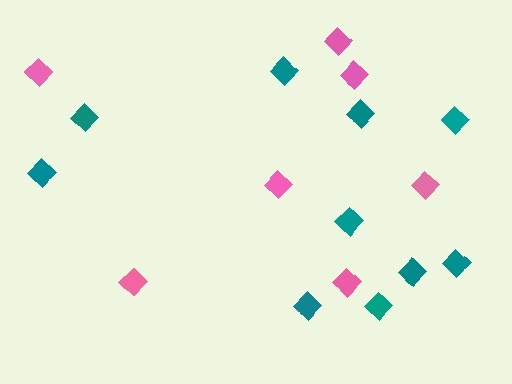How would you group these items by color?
There are 2 groups: one group of teal diamonds (10) and one group of pink diamonds (7).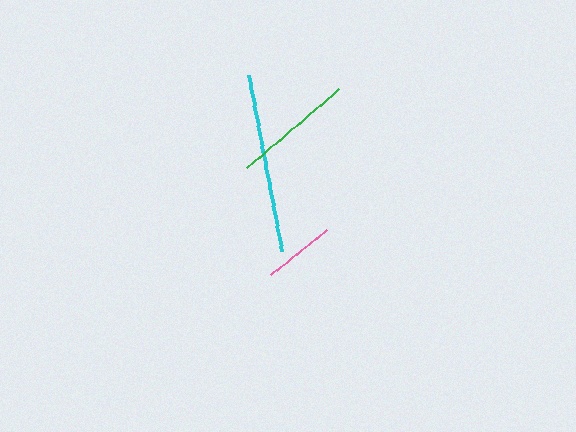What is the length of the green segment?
The green segment is approximately 122 pixels long.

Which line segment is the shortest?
The pink line is the shortest at approximately 72 pixels.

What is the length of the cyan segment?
The cyan segment is approximately 179 pixels long.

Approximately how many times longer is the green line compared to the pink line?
The green line is approximately 1.7 times the length of the pink line.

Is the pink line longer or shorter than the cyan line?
The cyan line is longer than the pink line.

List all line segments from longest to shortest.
From longest to shortest: cyan, green, pink.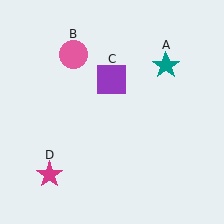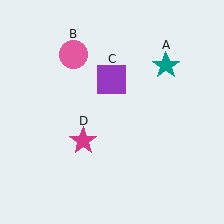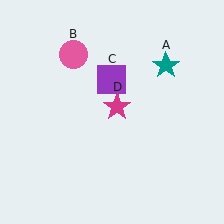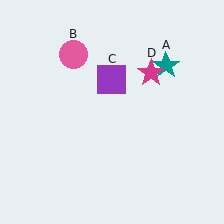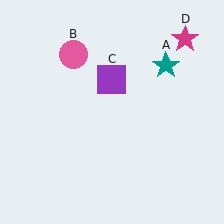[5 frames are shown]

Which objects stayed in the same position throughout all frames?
Teal star (object A) and pink circle (object B) and purple square (object C) remained stationary.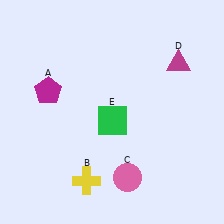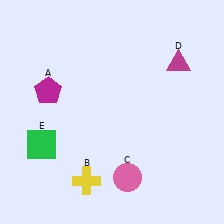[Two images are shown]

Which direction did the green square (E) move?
The green square (E) moved left.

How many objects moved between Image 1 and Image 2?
1 object moved between the two images.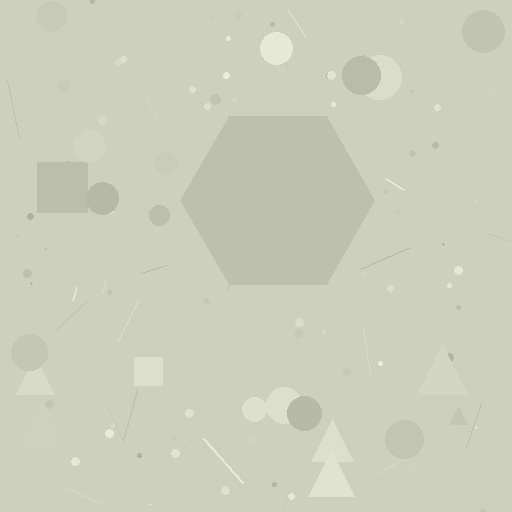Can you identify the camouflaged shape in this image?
The camouflaged shape is a hexagon.